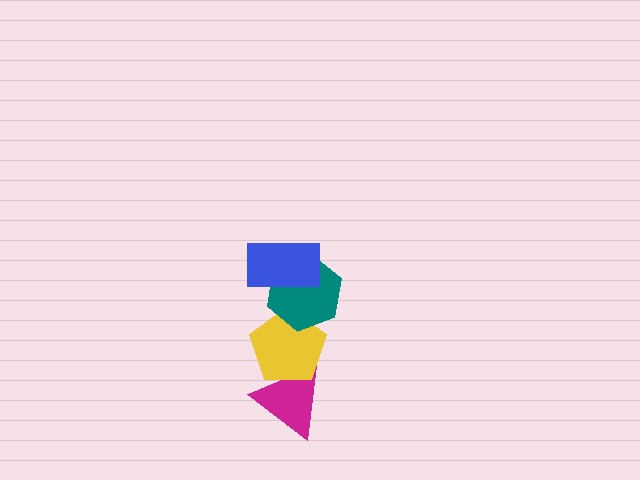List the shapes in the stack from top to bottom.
From top to bottom: the blue rectangle, the teal hexagon, the yellow pentagon, the magenta triangle.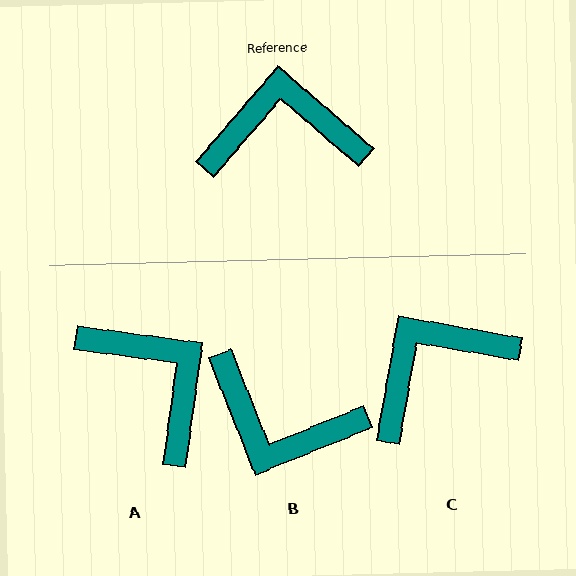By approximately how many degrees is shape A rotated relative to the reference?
Approximately 57 degrees clockwise.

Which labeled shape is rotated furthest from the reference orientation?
B, about 153 degrees away.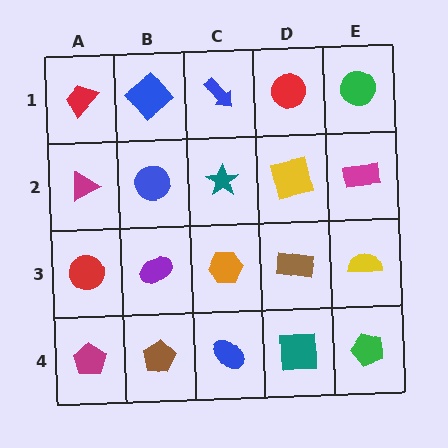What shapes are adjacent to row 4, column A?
A red circle (row 3, column A), a brown pentagon (row 4, column B).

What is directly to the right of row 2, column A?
A blue circle.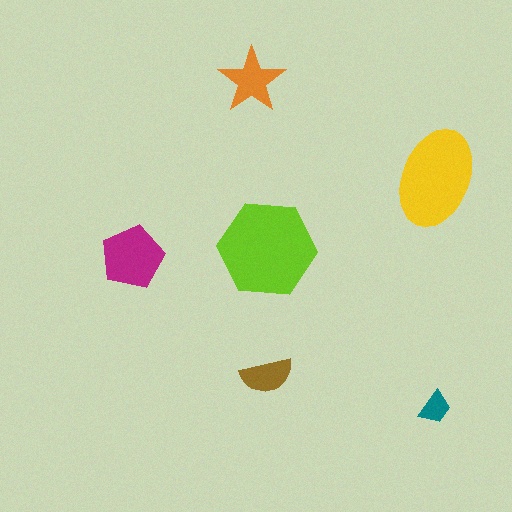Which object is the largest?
The lime hexagon.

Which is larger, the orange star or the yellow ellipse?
The yellow ellipse.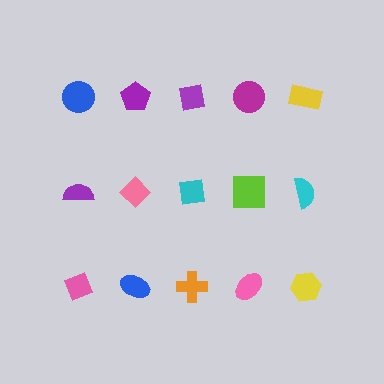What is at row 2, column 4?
A lime square.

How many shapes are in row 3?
5 shapes.